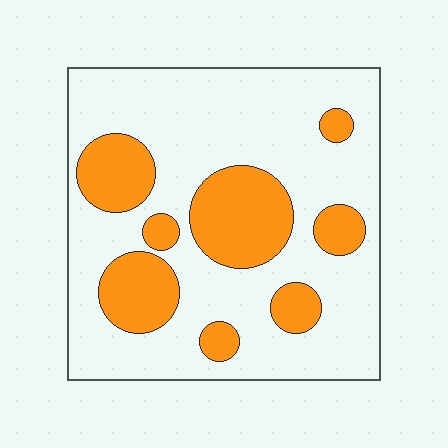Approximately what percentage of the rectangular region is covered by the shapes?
Approximately 25%.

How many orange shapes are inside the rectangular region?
8.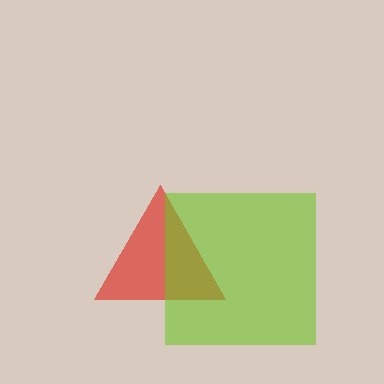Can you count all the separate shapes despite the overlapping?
Yes, there are 2 separate shapes.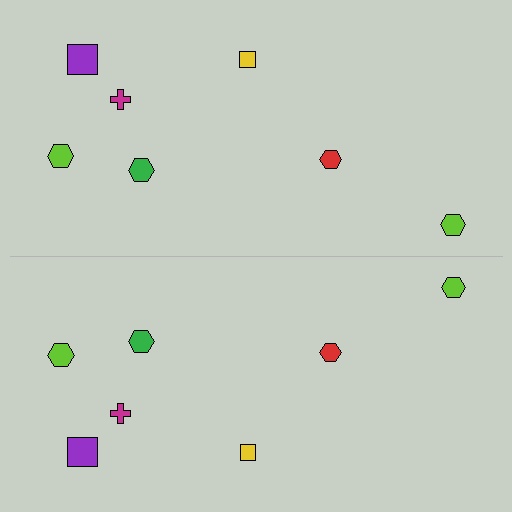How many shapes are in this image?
There are 14 shapes in this image.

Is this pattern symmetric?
Yes, this pattern has bilateral (reflection) symmetry.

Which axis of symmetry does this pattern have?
The pattern has a horizontal axis of symmetry running through the center of the image.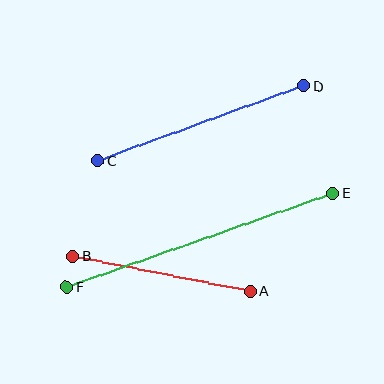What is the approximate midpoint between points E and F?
The midpoint is at approximately (200, 240) pixels.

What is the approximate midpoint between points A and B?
The midpoint is at approximately (162, 273) pixels.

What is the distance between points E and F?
The distance is approximately 282 pixels.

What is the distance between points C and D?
The distance is approximately 219 pixels.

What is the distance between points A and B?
The distance is approximately 181 pixels.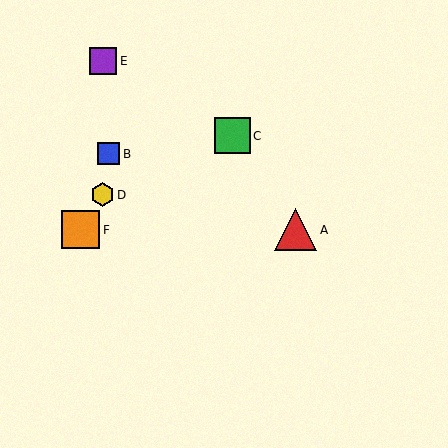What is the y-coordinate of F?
Object F is at y≈230.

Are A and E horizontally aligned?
No, A is at y≈230 and E is at y≈61.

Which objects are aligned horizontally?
Objects A, F are aligned horizontally.